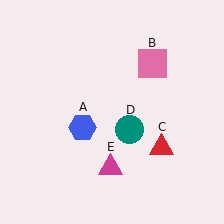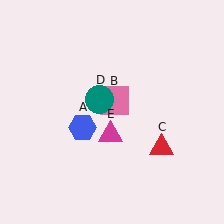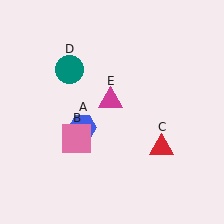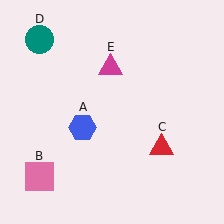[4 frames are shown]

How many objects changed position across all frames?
3 objects changed position: pink square (object B), teal circle (object D), magenta triangle (object E).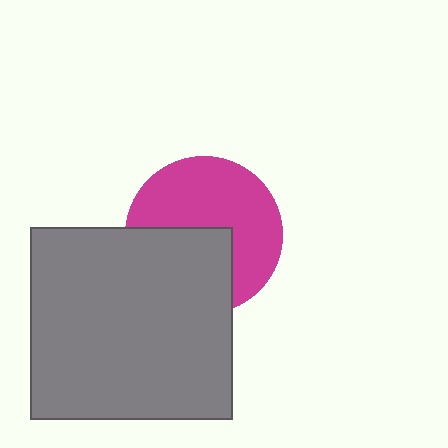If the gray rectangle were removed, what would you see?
You would see the complete magenta circle.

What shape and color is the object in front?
The object in front is a gray rectangle.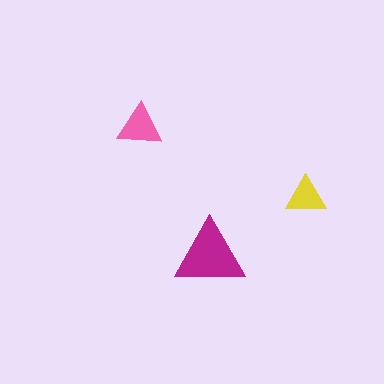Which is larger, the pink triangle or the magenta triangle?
The magenta one.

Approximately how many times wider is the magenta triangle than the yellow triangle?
About 1.5 times wider.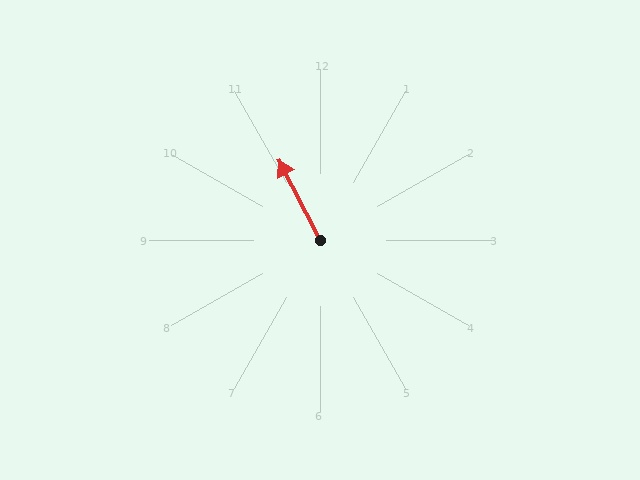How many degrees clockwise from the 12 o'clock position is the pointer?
Approximately 333 degrees.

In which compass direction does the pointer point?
Northwest.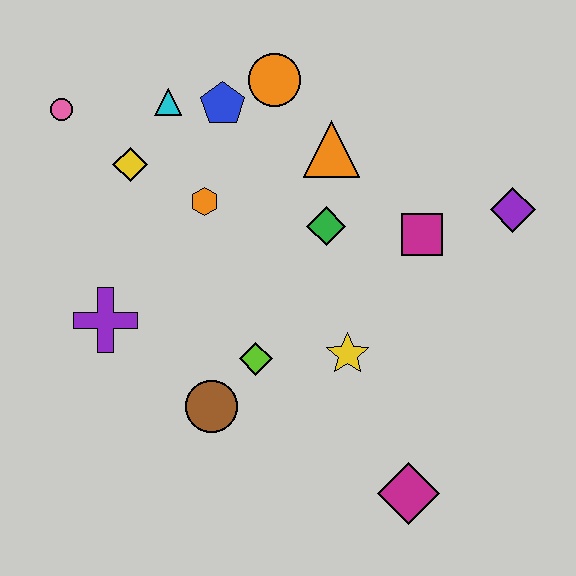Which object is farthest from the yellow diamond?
The magenta diamond is farthest from the yellow diamond.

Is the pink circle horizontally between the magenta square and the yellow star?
No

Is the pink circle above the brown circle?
Yes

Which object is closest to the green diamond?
The orange triangle is closest to the green diamond.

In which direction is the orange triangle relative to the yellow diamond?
The orange triangle is to the right of the yellow diamond.